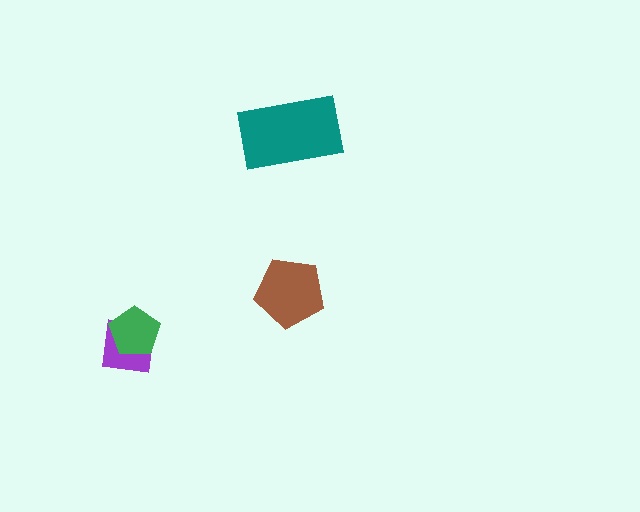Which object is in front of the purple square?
The green pentagon is in front of the purple square.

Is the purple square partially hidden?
Yes, it is partially covered by another shape.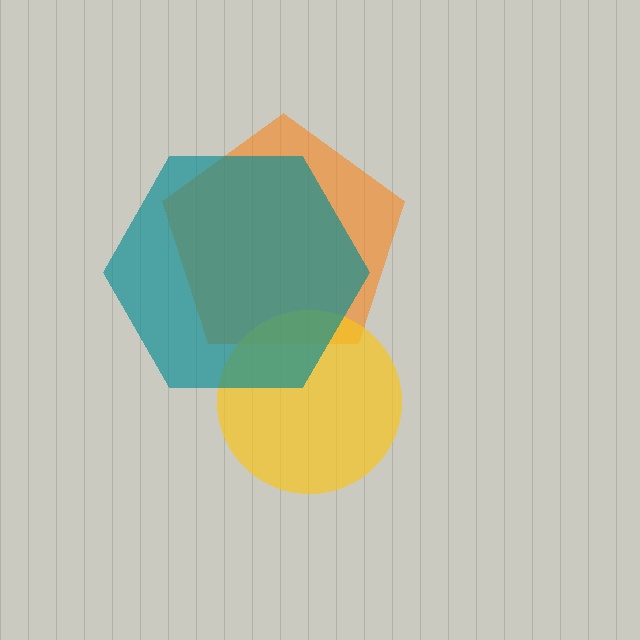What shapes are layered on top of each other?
The layered shapes are: an orange pentagon, a yellow circle, a teal hexagon.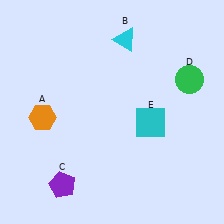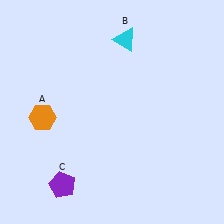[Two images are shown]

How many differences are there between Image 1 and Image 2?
There are 2 differences between the two images.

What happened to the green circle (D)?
The green circle (D) was removed in Image 2. It was in the top-right area of Image 1.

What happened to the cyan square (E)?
The cyan square (E) was removed in Image 2. It was in the bottom-right area of Image 1.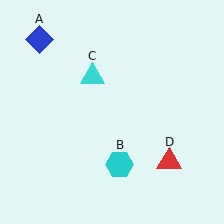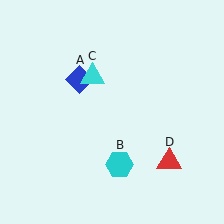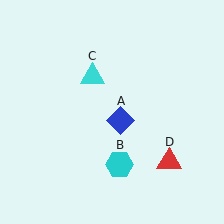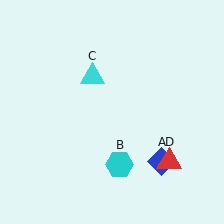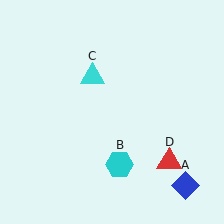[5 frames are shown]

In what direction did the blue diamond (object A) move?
The blue diamond (object A) moved down and to the right.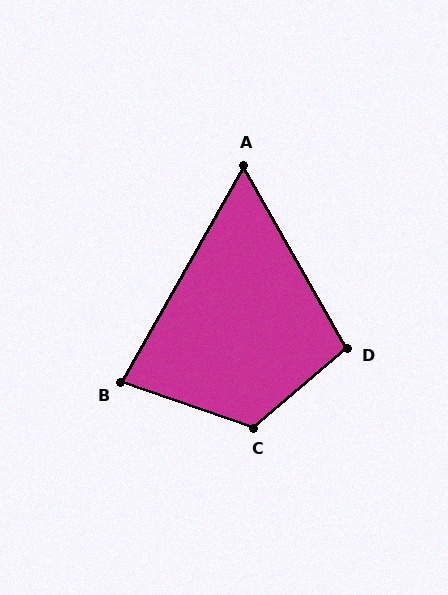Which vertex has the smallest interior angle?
A, at approximately 59 degrees.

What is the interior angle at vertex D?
Approximately 100 degrees (obtuse).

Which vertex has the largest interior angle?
C, at approximately 121 degrees.